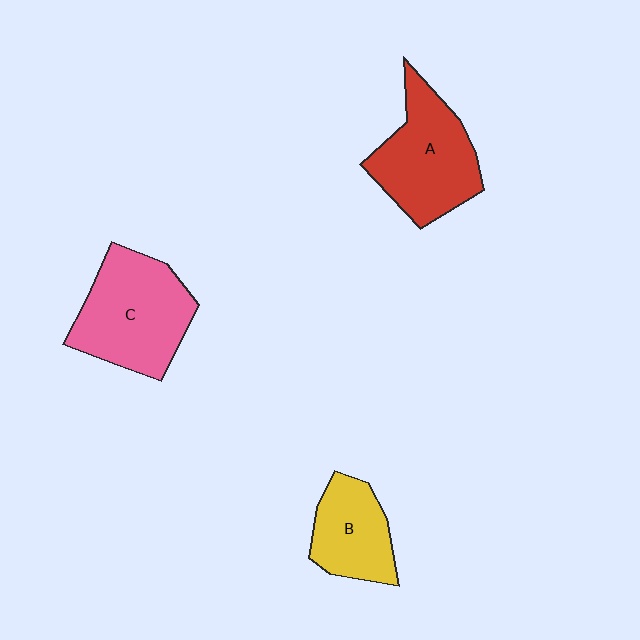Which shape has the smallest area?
Shape B (yellow).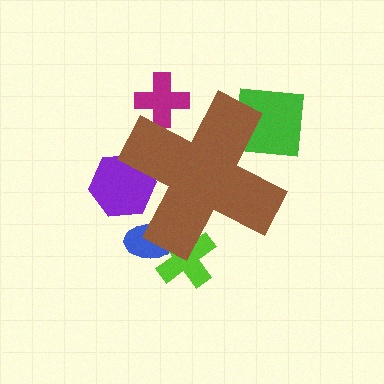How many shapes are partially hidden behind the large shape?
5 shapes are partially hidden.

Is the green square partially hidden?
Yes, the green square is partially hidden behind the brown cross.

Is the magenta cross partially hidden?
Yes, the magenta cross is partially hidden behind the brown cross.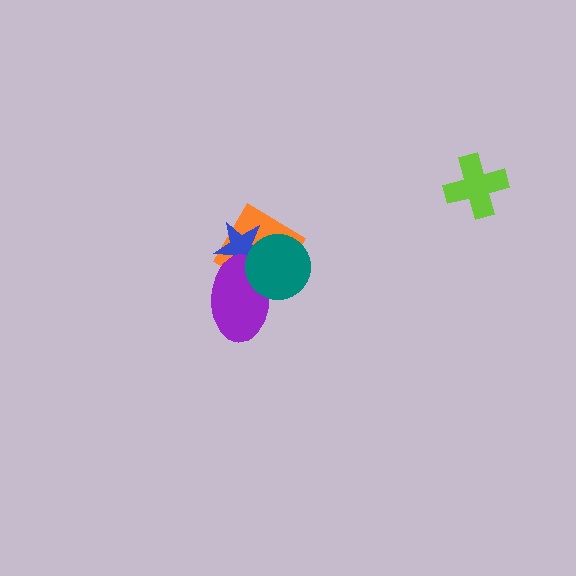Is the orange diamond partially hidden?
Yes, it is partially covered by another shape.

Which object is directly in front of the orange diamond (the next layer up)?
The blue star is directly in front of the orange diamond.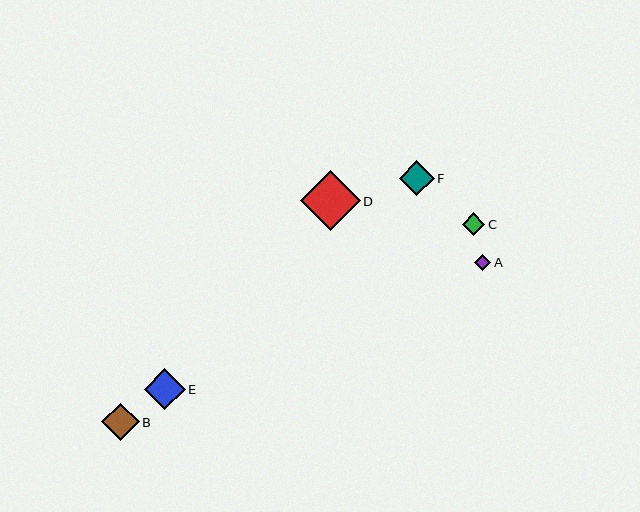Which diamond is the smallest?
Diamond A is the smallest with a size of approximately 16 pixels.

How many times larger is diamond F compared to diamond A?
Diamond F is approximately 2.2 times the size of diamond A.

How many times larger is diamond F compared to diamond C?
Diamond F is approximately 1.5 times the size of diamond C.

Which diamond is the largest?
Diamond D is the largest with a size of approximately 60 pixels.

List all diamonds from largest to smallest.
From largest to smallest: D, E, B, F, C, A.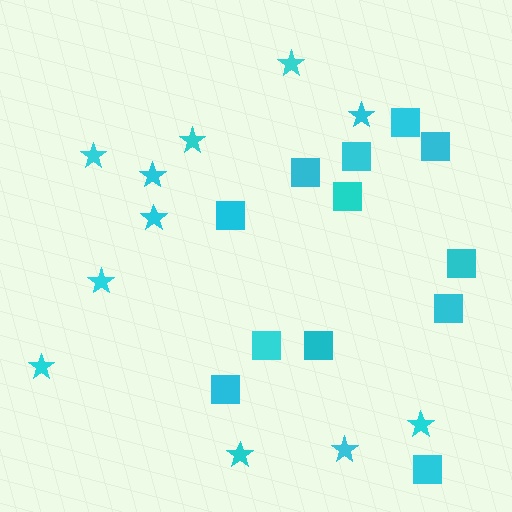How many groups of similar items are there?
There are 2 groups: one group of stars (11) and one group of squares (12).